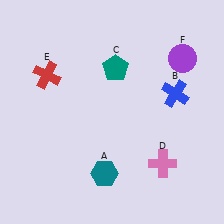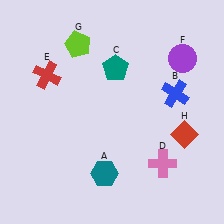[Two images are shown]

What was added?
A lime pentagon (G), a red diamond (H) were added in Image 2.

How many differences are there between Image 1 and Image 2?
There are 2 differences between the two images.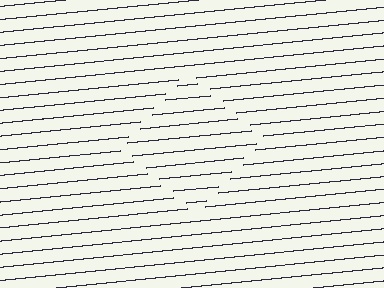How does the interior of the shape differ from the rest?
The interior of the shape contains the same grating, shifted by half a period — the contour is defined by the phase discontinuity where line-ends from the inner and outer gratings abut.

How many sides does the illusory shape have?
4 sides — the line-ends trace a square.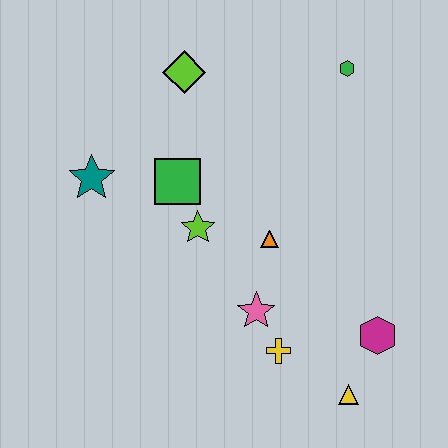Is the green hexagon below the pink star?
No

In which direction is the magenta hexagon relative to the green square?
The magenta hexagon is to the right of the green square.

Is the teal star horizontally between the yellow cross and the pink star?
No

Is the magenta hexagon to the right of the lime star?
Yes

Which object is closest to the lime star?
The green square is closest to the lime star.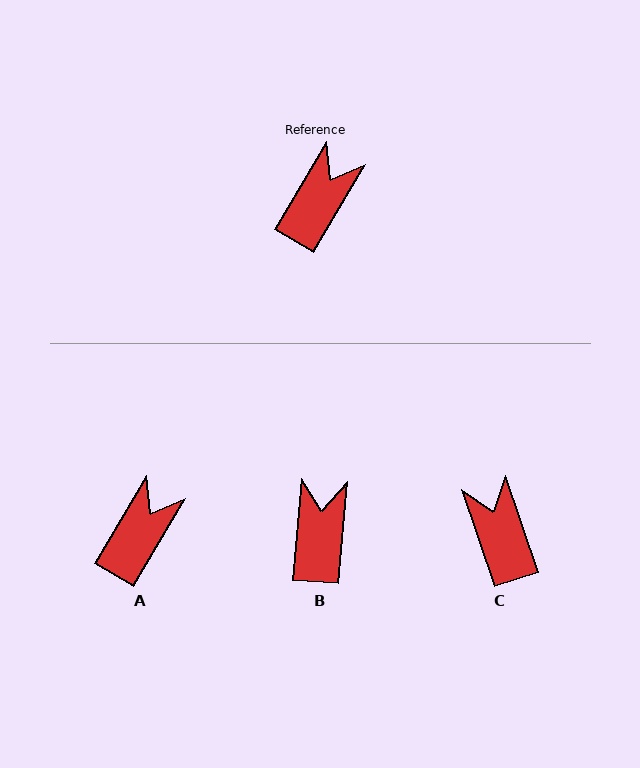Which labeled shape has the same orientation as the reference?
A.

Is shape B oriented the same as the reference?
No, it is off by about 26 degrees.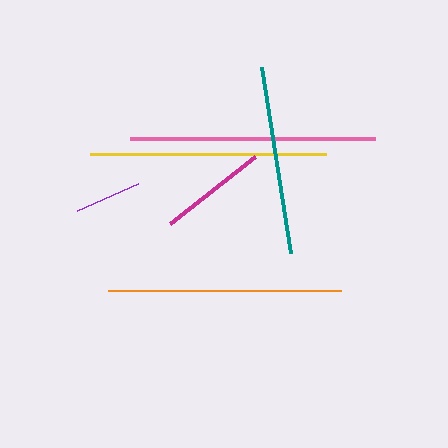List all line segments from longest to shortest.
From longest to shortest: pink, yellow, orange, teal, magenta, purple.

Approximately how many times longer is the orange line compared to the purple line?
The orange line is approximately 3.5 times the length of the purple line.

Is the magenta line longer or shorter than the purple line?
The magenta line is longer than the purple line.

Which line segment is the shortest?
The purple line is the shortest at approximately 67 pixels.